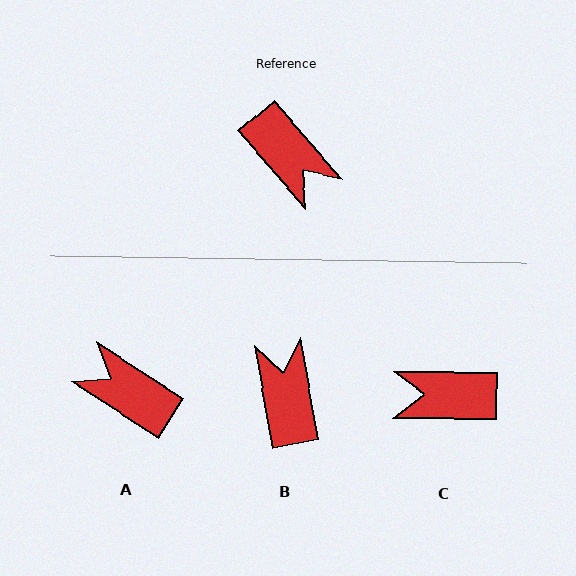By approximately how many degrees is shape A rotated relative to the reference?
Approximately 164 degrees clockwise.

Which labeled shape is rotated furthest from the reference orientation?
A, about 164 degrees away.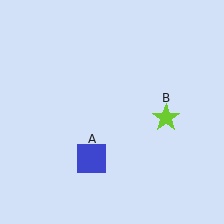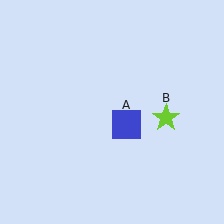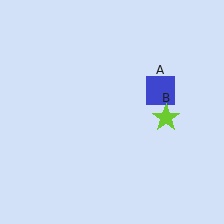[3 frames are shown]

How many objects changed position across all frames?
1 object changed position: blue square (object A).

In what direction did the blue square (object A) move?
The blue square (object A) moved up and to the right.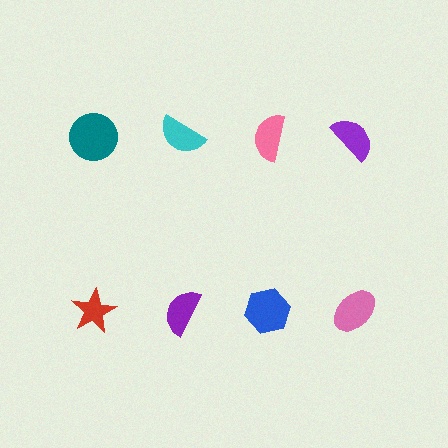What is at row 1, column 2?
A cyan semicircle.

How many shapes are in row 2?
4 shapes.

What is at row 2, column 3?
A blue hexagon.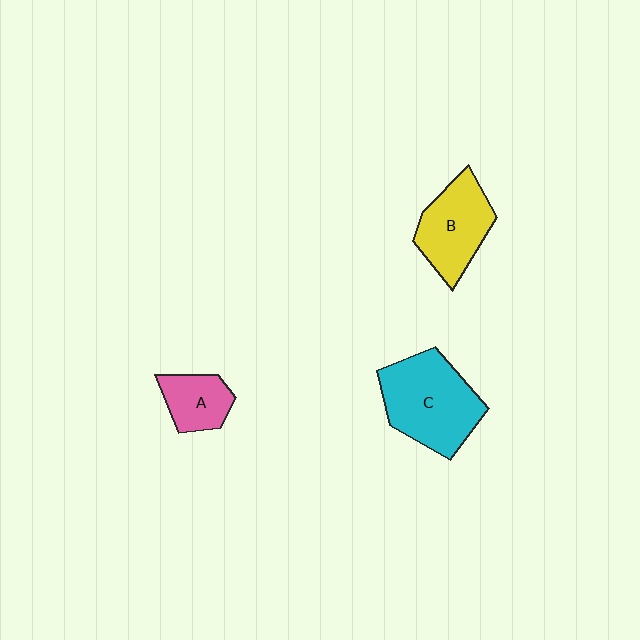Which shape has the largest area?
Shape C (cyan).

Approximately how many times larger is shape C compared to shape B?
Approximately 1.3 times.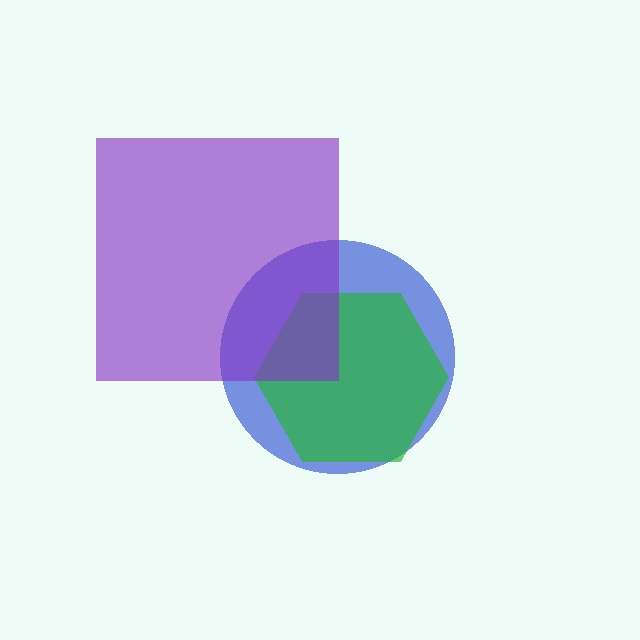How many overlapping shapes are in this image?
There are 3 overlapping shapes in the image.